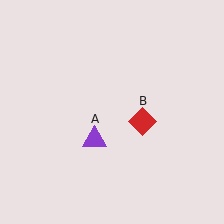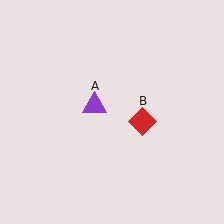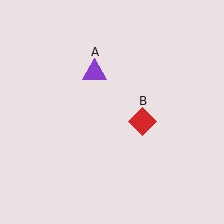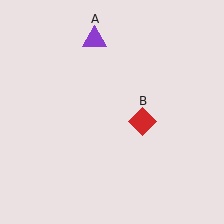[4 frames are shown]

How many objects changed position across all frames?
1 object changed position: purple triangle (object A).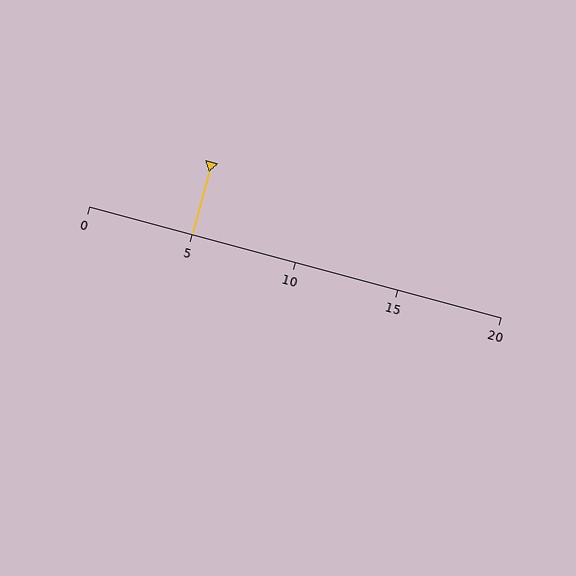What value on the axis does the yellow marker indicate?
The marker indicates approximately 5.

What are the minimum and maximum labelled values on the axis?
The axis runs from 0 to 20.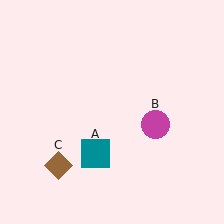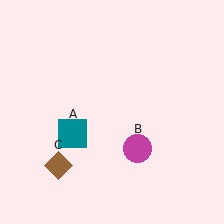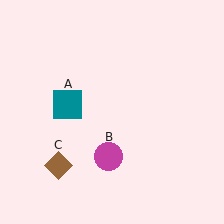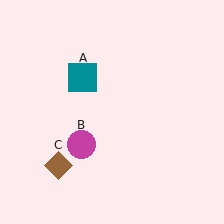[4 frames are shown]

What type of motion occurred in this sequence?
The teal square (object A), magenta circle (object B) rotated clockwise around the center of the scene.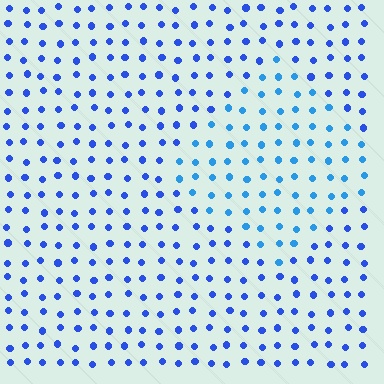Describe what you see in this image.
The image is filled with small blue elements in a uniform arrangement. A diamond-shaped region is visible where the elements are tinted to a slightly different hue, forming a subtle color boundary.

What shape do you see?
I see a diamond.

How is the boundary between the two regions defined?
The boundary is defined purely by a slight shift in hue (about 23 degrees). Spacing, size, and orientation are identical on both sides.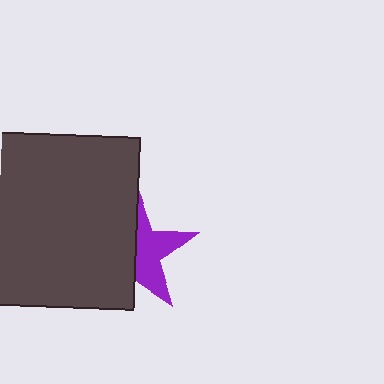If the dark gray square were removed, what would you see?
You would see the complete purple star.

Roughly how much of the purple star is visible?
About half of it is visible (roughly 45%).